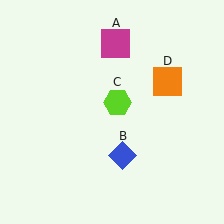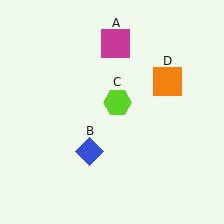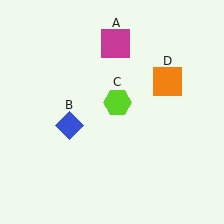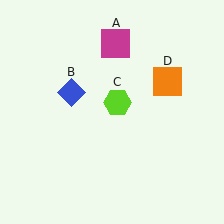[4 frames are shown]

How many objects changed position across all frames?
1 object changed position: blue diamond (object B).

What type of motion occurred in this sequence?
The blue diamond (object B) rotated clockwise around the center of the scene.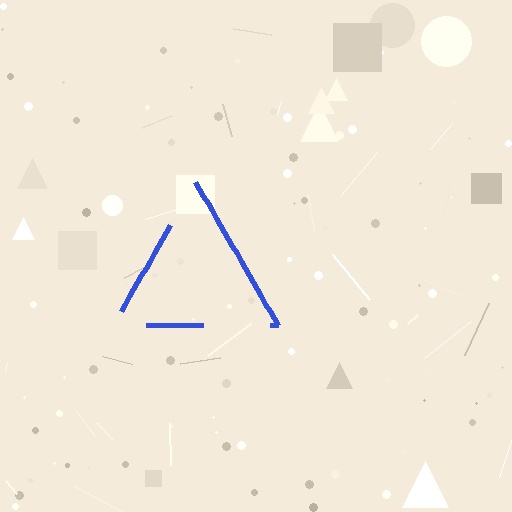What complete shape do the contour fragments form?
The contour fragments form a triangle.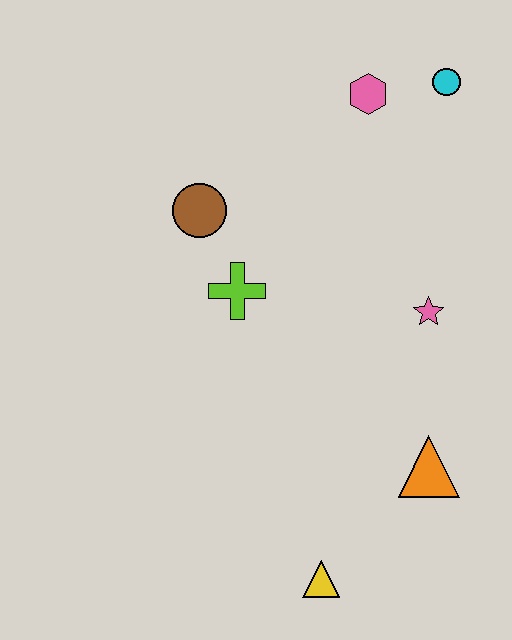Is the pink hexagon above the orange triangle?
Yes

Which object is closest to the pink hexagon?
The cyan circle is closest to the pink hexagon.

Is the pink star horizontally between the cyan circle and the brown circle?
Yes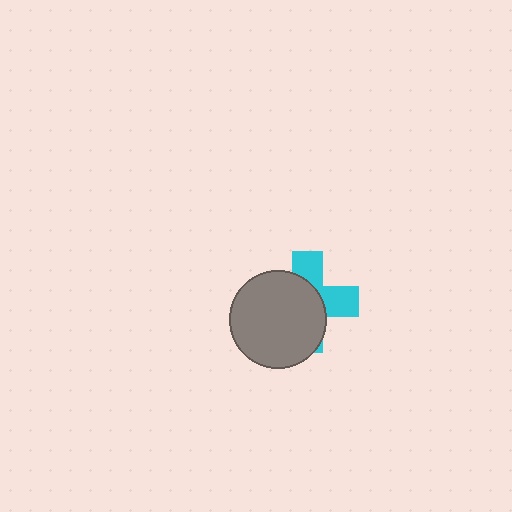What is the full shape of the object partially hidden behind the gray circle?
The partially hidden object is a cyan cross.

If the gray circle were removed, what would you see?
You would see the complete cyan cross.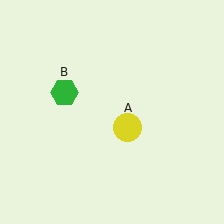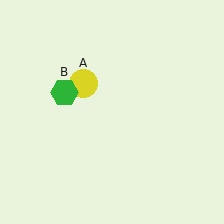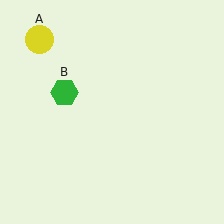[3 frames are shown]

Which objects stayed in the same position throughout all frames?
Green hexagon (object B) remained stationary.